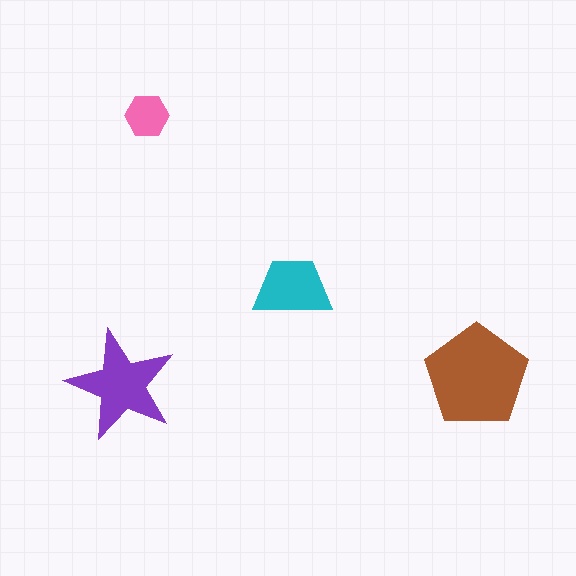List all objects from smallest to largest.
The pink hexagon, the cyan trapezoid, the purple star, the brown pentagon.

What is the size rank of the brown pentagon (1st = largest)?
1st.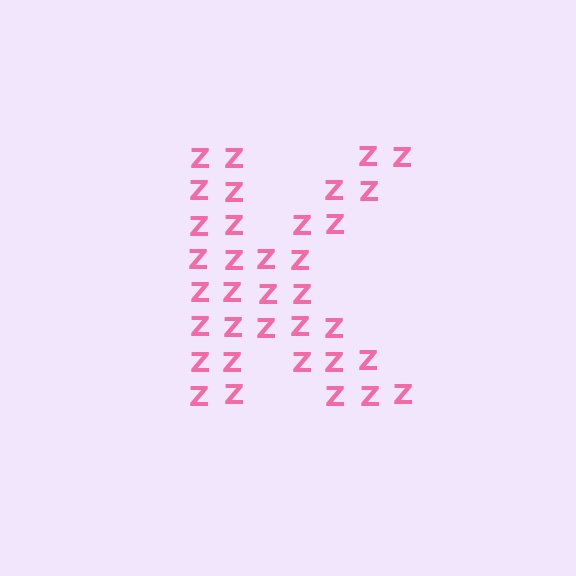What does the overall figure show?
The overall figure shows the letter K.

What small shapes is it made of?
It is made of small letter Z's.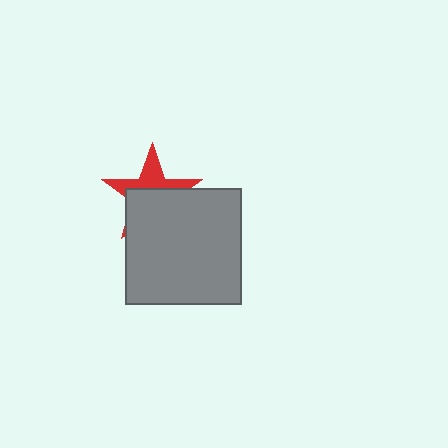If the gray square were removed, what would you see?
You would see the complete red star.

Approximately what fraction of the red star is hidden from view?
Roughly 60% of the red star is hidden behind the gray square.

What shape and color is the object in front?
The object in front is a gray square.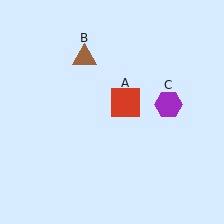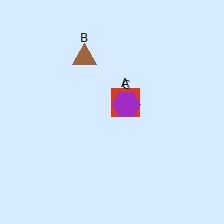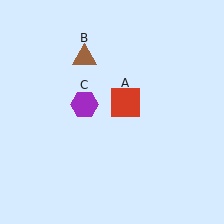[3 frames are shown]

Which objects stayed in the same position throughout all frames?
Red square (object A) and brown triangle (object B) remained stationary.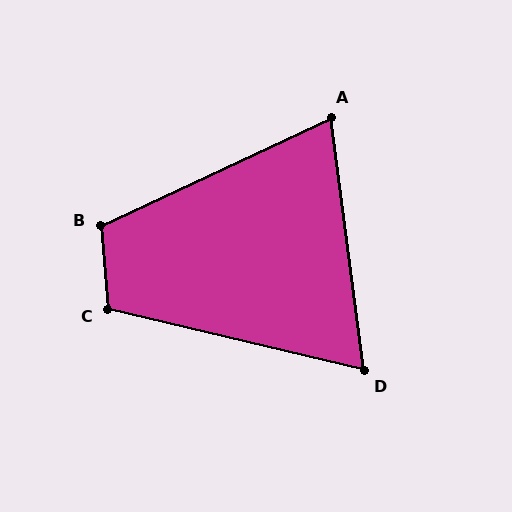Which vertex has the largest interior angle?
B, at approximately 111 degrees.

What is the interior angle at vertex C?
Approximately 108 degrees (obtuse).